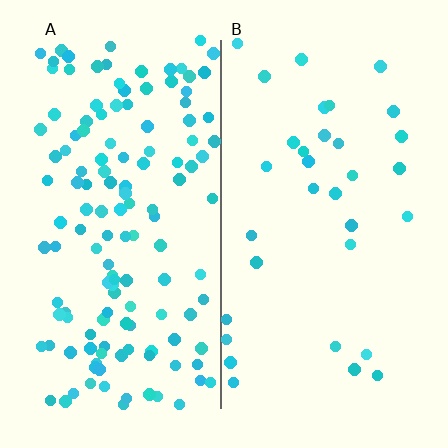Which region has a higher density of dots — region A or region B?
A (the left).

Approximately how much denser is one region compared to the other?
Approximately 4.1× — region A over region B.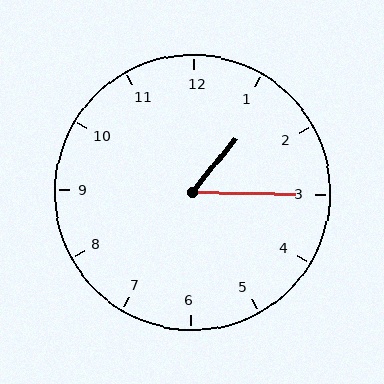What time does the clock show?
1:15.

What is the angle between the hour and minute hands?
Approximately 52 degrees.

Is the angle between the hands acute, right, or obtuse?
It is acute.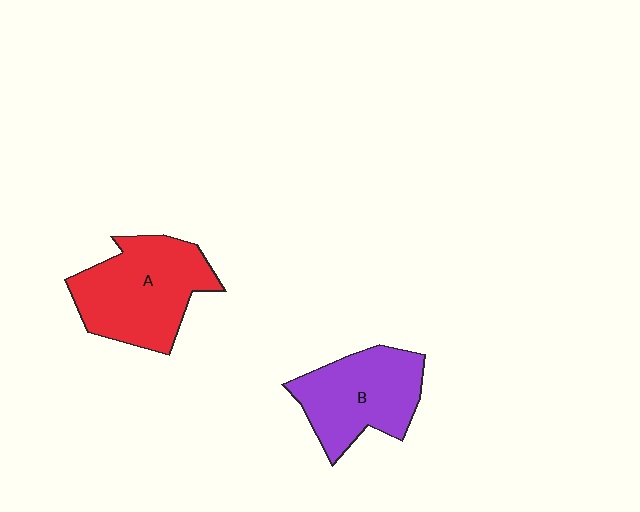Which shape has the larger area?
Shape A (red).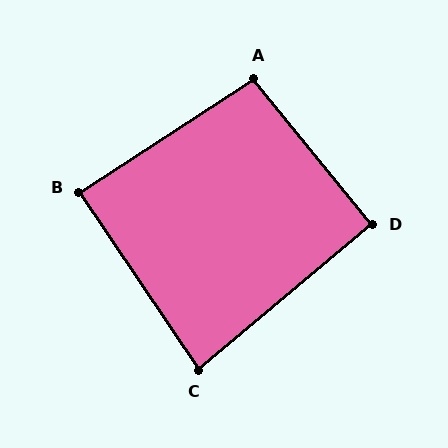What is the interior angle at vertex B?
Approximately 89 degrees (approximately right).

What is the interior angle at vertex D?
Approximately 91 degrees (approximately right).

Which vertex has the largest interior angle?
A, at approximately 96 degrees.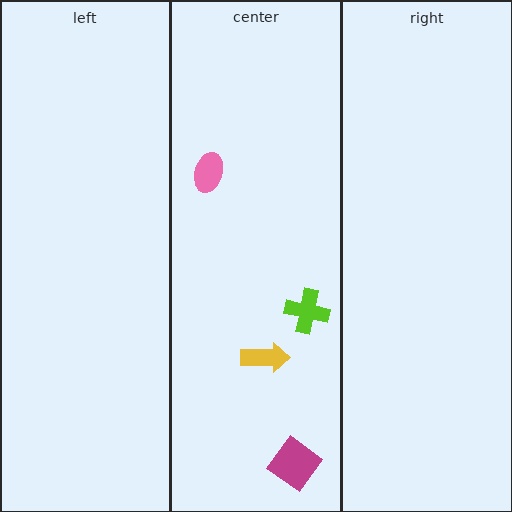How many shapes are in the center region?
4.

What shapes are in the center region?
The pink ellipse, the lime cross, the magenta diamond, the yellow arrow.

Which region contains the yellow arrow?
The center region.